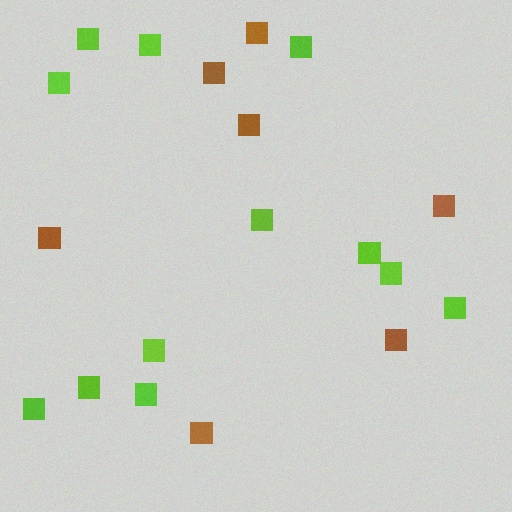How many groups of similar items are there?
There are 2 groups: one group of lime squares (12) and one group of brown squares (7).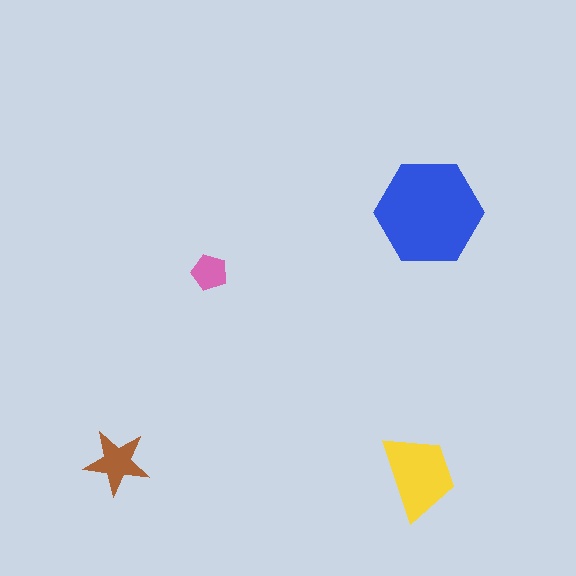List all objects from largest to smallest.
The blue hexagon, the yellow trapezoid, the brown star, the pink pentagon.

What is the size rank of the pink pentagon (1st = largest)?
4th.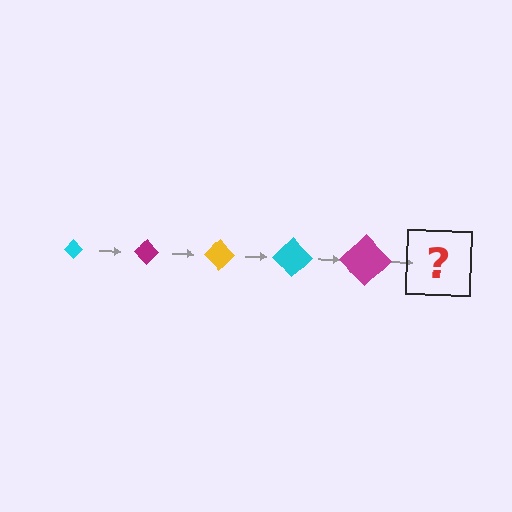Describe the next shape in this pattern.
It should be a yellow diamond, larger than the previous one.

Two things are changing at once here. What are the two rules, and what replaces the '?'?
The two rules are that the diamond grows larger each step and the color cycles through cyan, magenta, and yellow. The '?' should be a yellow diamond, larger than the previous one.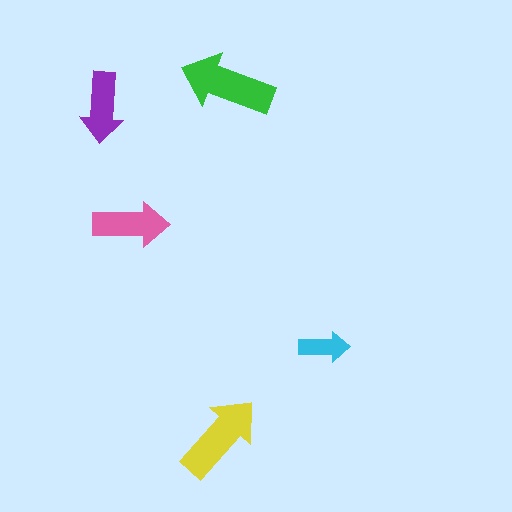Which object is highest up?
The green arrow is topmost.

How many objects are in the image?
There are 5 objects in the image.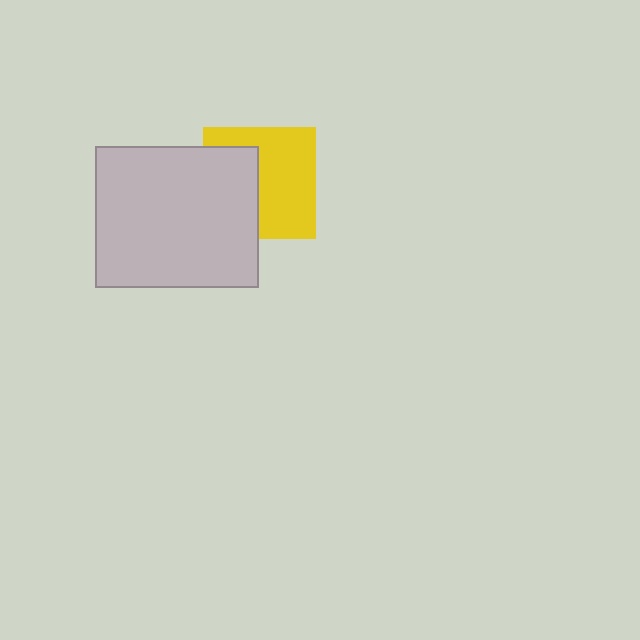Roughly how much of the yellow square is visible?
About half of it is visible (roughly 58%).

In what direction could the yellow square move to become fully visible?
The yellow square could move right. That would shift it out from behind the light gray rectangle entirely.